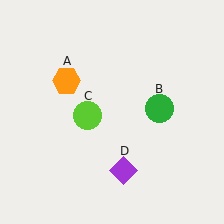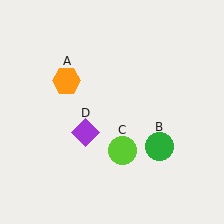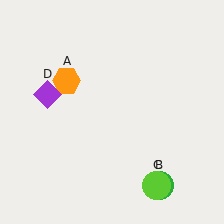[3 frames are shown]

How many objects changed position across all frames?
3 objects changed position: green circle (object B), lime circle (object C), purple diamond (object D).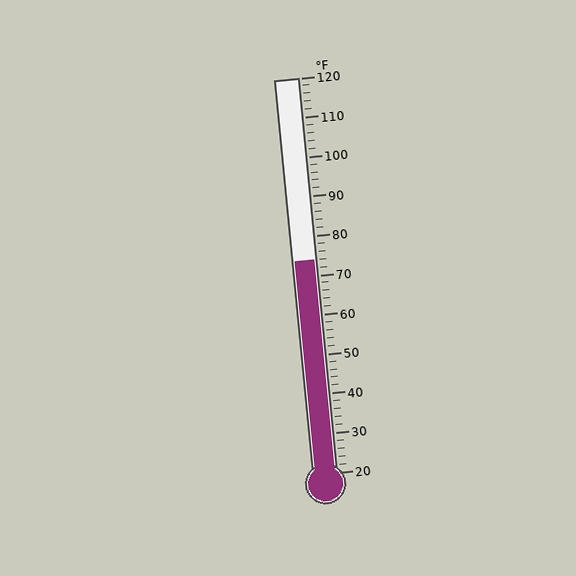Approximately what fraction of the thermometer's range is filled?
The thermometer is filled to approximately 55% of its range.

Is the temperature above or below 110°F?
The temperature is below 110°F.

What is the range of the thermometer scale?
The thermometer scale ranges from 20°F to 120°F.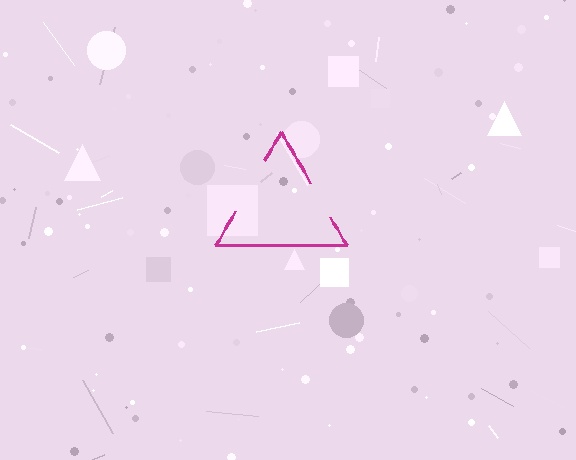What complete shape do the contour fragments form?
The contour fragments form a triangle.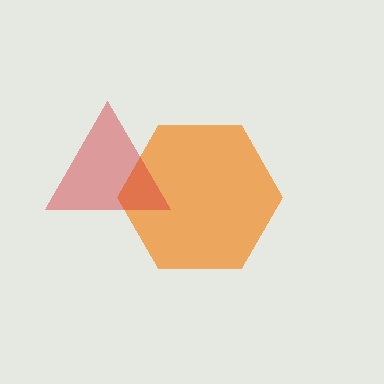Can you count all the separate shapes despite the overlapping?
Yes, there are 2 separate shapes.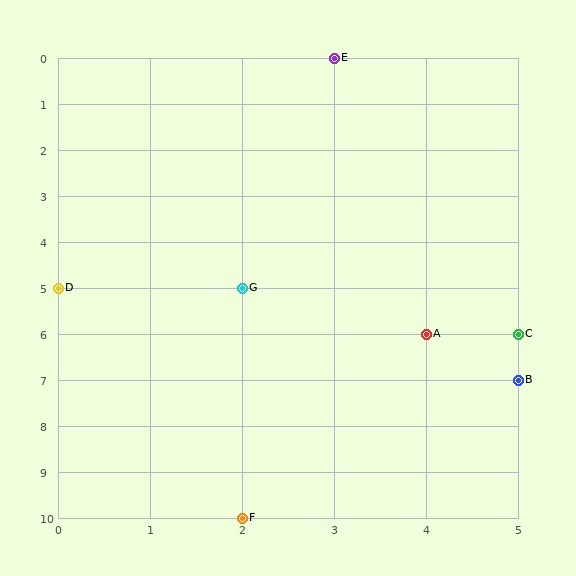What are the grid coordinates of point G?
Point G is at grid coordinates (2, 5).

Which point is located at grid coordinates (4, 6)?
Point A is at (4, 6).